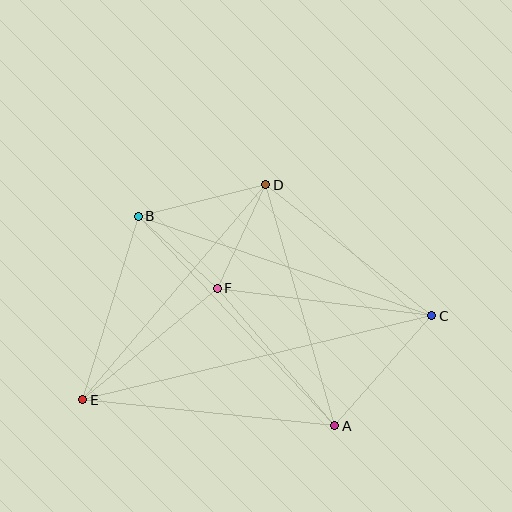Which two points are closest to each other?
Points B and F are closest to each other.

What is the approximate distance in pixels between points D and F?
The distance between D and F is approximately 114 pixels.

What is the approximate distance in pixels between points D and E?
The distance between D and E is approximately 282 pixels.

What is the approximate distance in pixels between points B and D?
The distance between B and D is approximately 131 pixels.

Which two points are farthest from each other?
Points C and E are farthest from each other.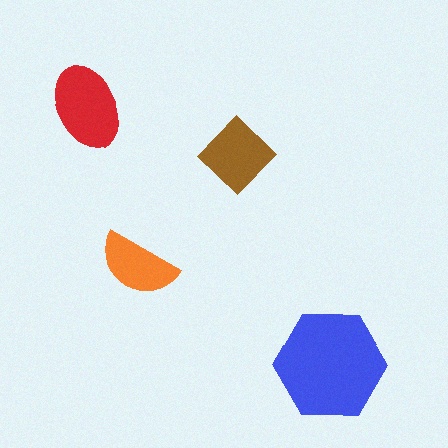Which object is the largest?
The blue hexagon.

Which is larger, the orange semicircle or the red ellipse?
The red ellipse.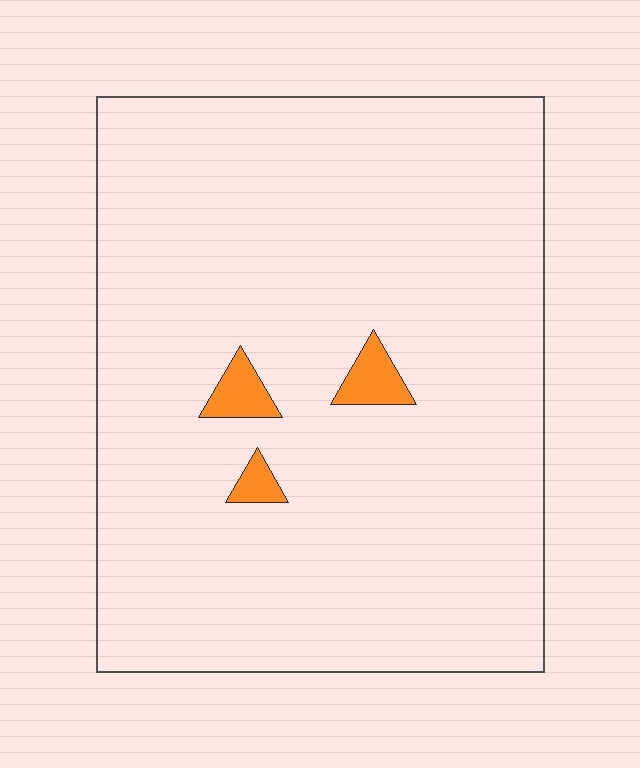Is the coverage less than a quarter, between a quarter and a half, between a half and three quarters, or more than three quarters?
Less than a quarter.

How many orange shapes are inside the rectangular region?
3.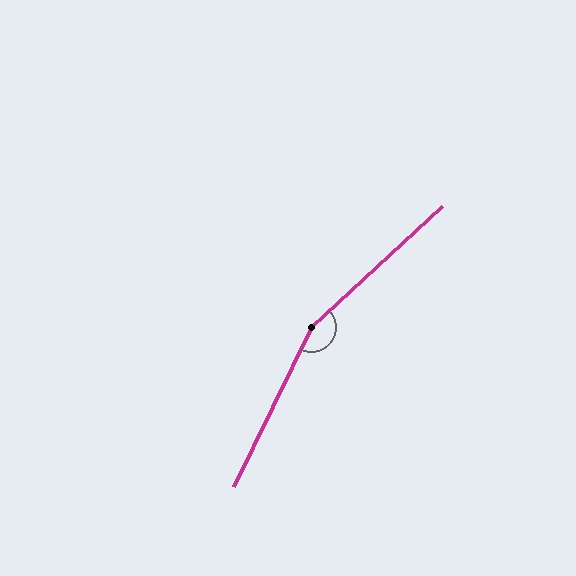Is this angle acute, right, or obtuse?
It is obtuse.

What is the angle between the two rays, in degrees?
Approximately 159 degrees.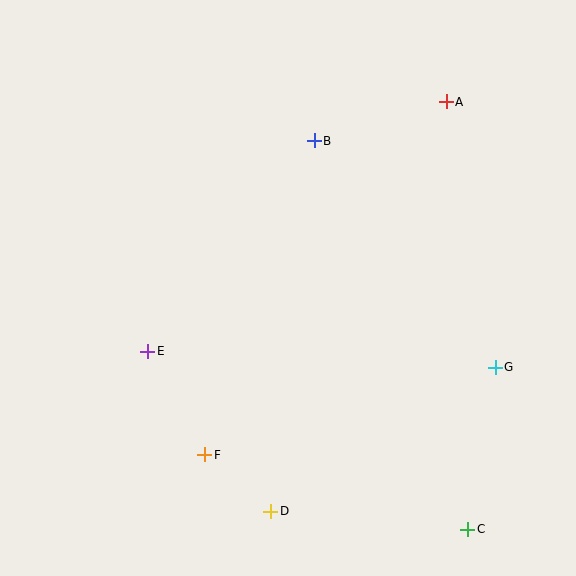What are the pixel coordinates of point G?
Point G is at (495, 367).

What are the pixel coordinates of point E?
Point E is at (148, 351).